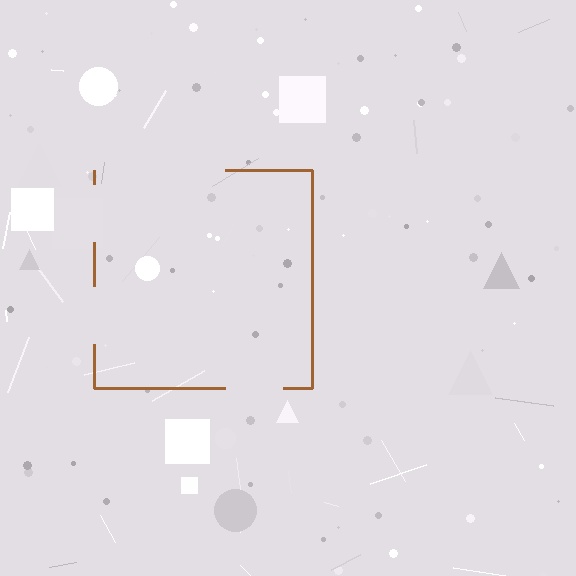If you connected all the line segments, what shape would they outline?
They would outline a square.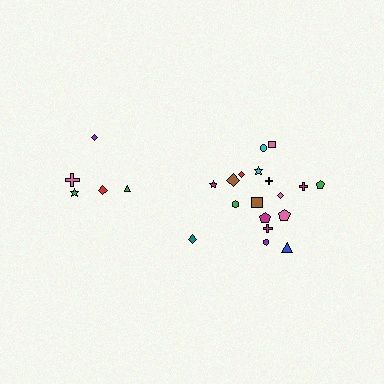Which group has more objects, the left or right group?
The right group.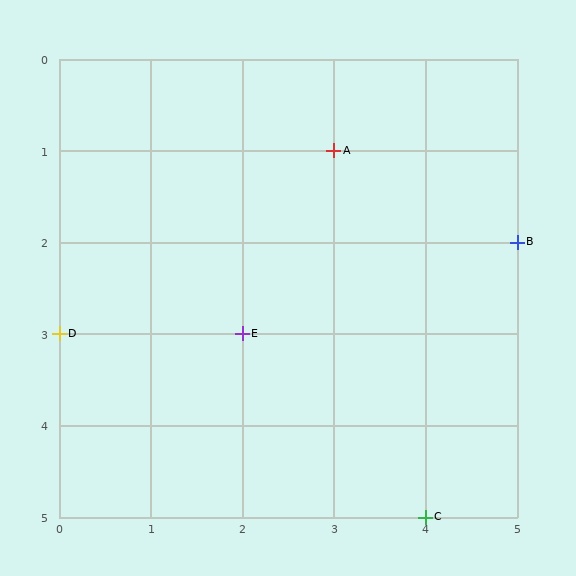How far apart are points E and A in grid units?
Points E and A are 1 column and 2 rows apart (about 2.2 grid units diagonally).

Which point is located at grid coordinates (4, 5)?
Point C is at (4, 5).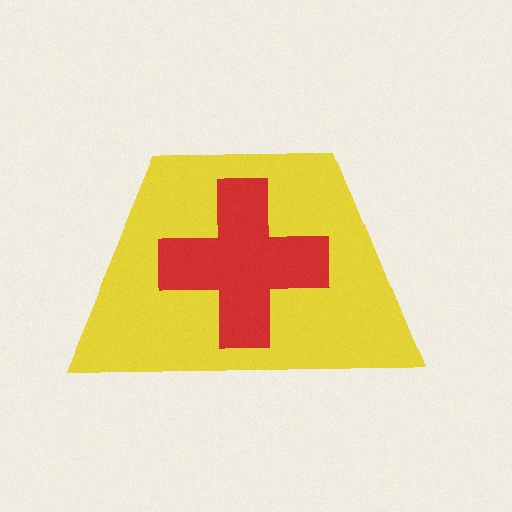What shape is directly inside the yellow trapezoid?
The red cross.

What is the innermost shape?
The red cross.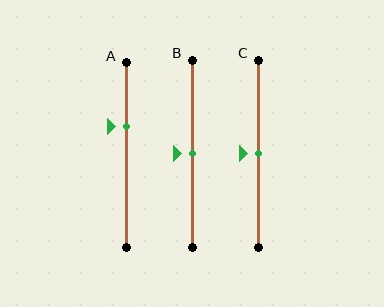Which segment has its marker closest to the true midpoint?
Segment B has its marker closest to the true midpoint.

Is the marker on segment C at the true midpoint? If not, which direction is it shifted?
Yes, the marker on segment C is at the true midpoint.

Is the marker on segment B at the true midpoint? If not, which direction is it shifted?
Yes, the marker on segment B is at the true midpoint.